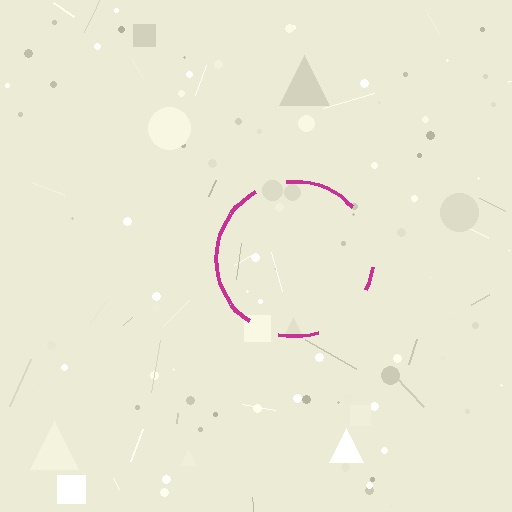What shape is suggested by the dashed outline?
The dashed outline suggests a circle.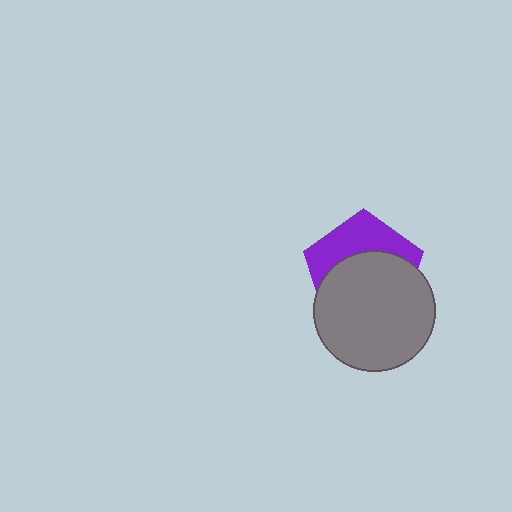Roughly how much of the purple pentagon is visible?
A small part of it is visible (roughly 38%).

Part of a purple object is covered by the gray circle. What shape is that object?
It is a pentagon.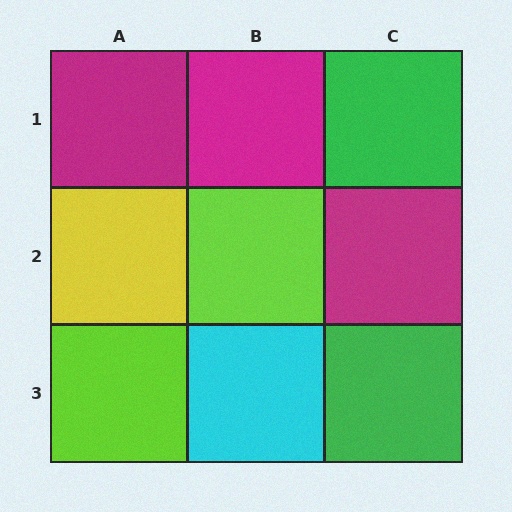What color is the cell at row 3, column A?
Lime.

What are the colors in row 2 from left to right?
Yellow, lime, magenta.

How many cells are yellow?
1 cell is yellow.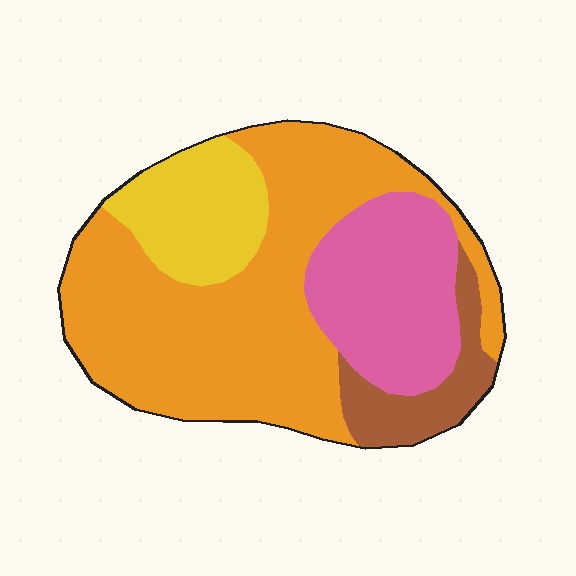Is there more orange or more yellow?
Orange.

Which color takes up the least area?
Brown, at roughly 10%.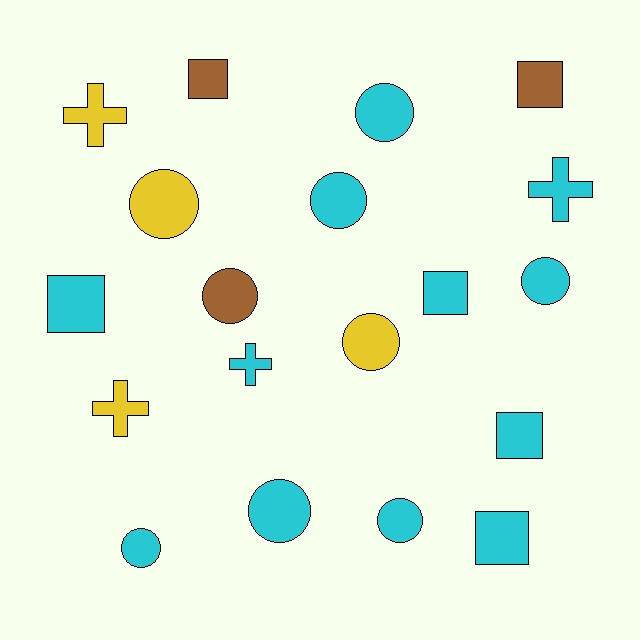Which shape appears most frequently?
Circle, with 9 objects.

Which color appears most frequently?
Cyan, with 12 objects.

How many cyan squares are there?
There are 4 cyan squares.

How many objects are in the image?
There are 19 objects.